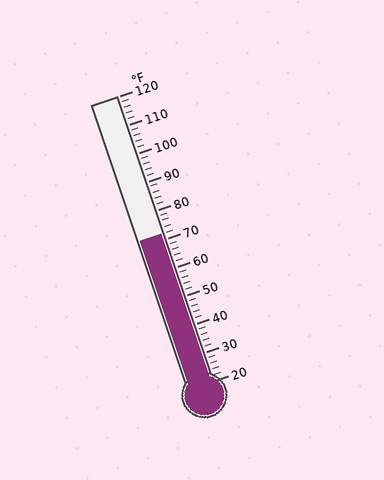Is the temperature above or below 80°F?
The temperature is below 80°F.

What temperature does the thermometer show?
The thermometer shows approximately 72°F.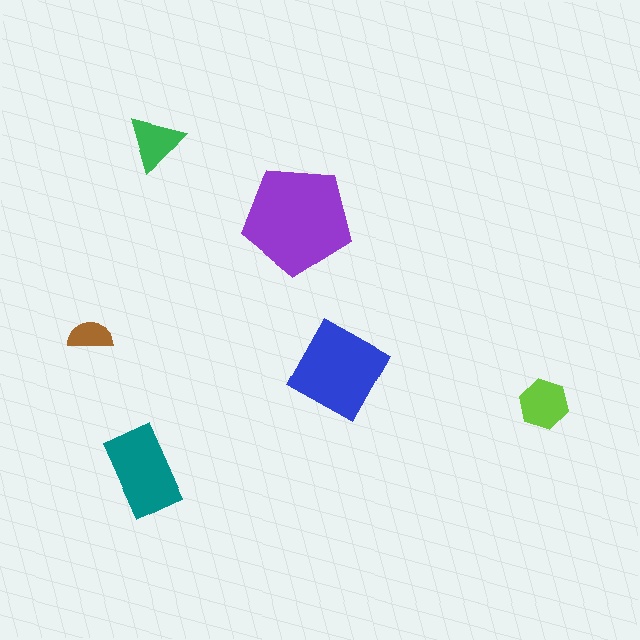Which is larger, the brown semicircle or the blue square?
The blue square.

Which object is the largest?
The purple pentagon.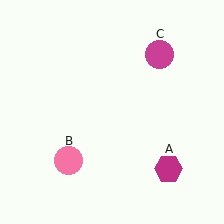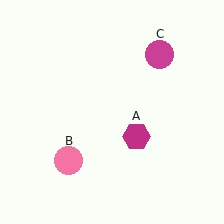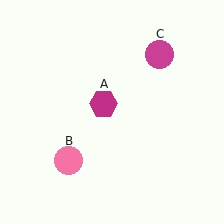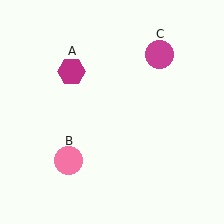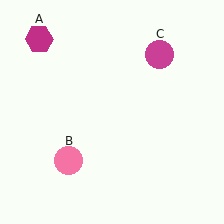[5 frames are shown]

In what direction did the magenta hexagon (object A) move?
The magenta hexagon (object A) moved up and to the left.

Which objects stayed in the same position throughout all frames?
Pink circle (object B) and magenta circle (object C) remained stationary.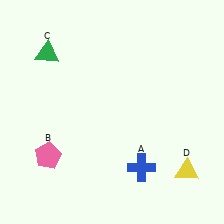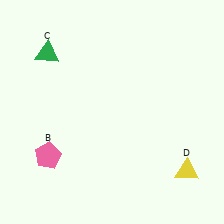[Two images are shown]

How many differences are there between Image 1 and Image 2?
There is 1 difference between the two images.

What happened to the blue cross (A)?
The blue cross (A) was removed in Image 2. It was in the bottom-right area of Image 1.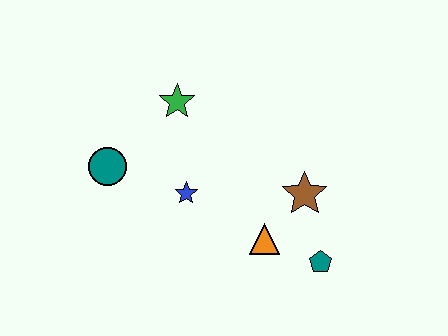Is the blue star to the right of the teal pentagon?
No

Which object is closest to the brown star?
The orange triangle is closest to the brown star.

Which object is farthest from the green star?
The teal pentagon is farthest from the green star.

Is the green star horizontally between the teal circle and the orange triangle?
Yes